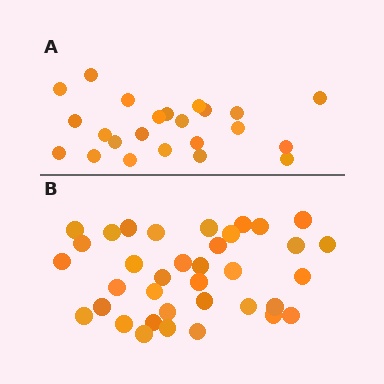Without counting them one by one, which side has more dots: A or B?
Region B (the bottom region) has more dots.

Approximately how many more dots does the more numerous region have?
Region B has approximately 15 more dots than region A.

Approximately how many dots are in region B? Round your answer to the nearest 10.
About 40 dots. (The exact count is 36, which rounds to 40.)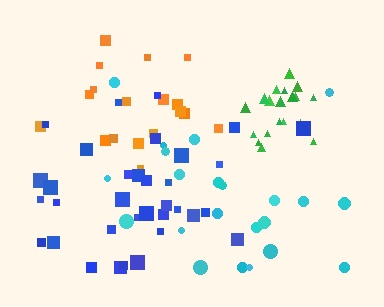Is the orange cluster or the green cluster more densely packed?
Green.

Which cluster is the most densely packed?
Green.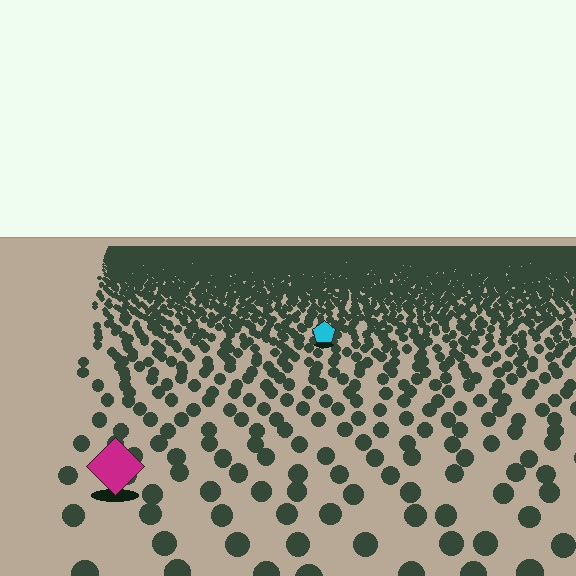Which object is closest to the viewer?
The magenta diamond is closest. The texture marks near it are larger and more spread out.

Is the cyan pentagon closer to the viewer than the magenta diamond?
No. The magenta diamond is closer — you can tell from the texture gradient: the ground texture is coarser near it.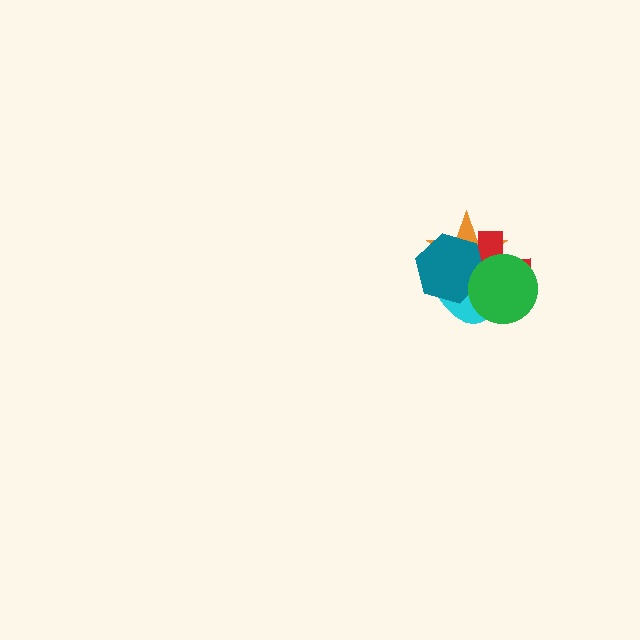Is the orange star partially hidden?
Yes, it is partially covered by another shape.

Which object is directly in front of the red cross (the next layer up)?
The teal hexagon is directly in front of the red cross.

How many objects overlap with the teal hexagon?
4 objects overlap with the teal hexagon.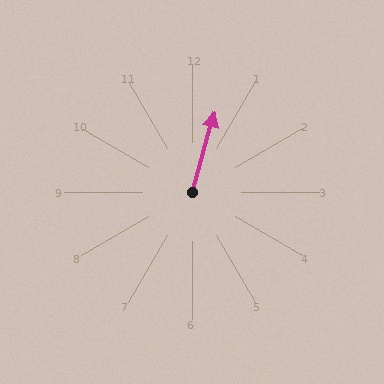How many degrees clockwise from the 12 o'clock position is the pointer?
Approximately 16 degrees.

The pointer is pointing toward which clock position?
Roughly 1 o'clock.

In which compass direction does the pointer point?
North.